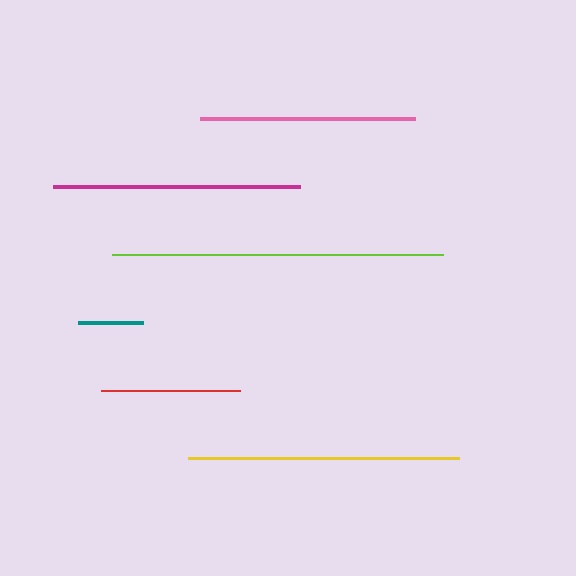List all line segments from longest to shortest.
From longest to shortest: lime, yellow, magenta, pink, red, teal.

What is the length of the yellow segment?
The yellow segment is approximately 271 pixels long.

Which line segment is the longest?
The lime line is the longest at approximately 331 pixels.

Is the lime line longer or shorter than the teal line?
The lime line is longer than the teal line.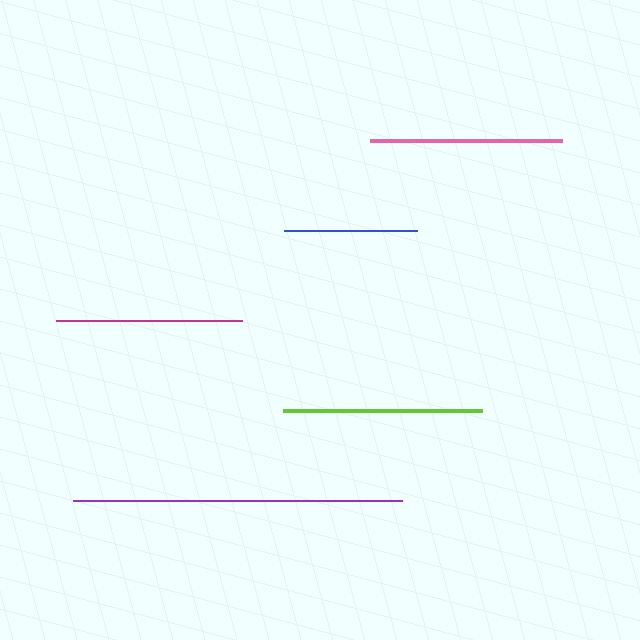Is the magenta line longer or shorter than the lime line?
The lime line is longer than the magenta line.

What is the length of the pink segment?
The pink segment is approximately 192 pixels long.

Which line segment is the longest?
The purple line is the longest at approximately 329 pixels.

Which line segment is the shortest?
The blue line is the shortest at approximately 133 pixels.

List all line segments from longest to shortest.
From longest to shortest: purple, lime, pink, magenta, blue.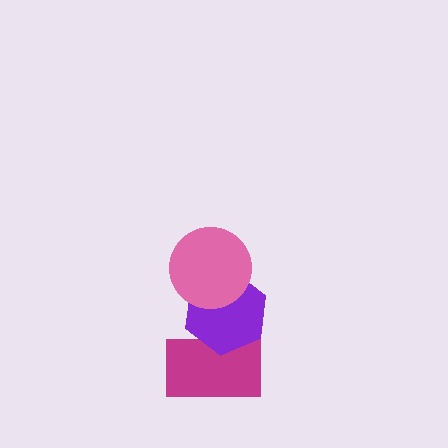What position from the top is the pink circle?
The pink circle is 1st from the top.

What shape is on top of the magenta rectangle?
The purple hexagon is on top of the magenta rectangle.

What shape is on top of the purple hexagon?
The pink circle is on top of the purple hexagon.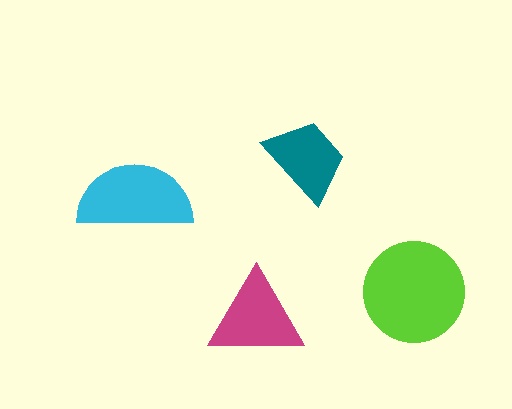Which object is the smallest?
The teal trapezoid.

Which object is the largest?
The lime circle.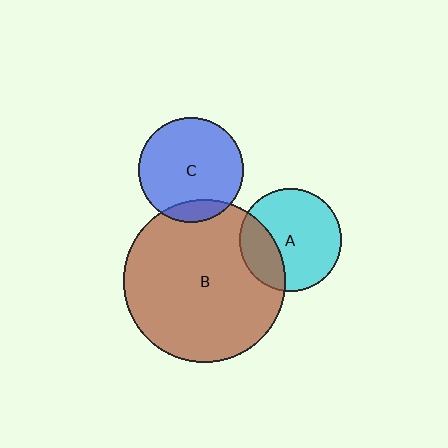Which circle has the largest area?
Circle B (brown).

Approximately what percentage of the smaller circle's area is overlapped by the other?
Approximately 30%.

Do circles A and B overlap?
Yes.